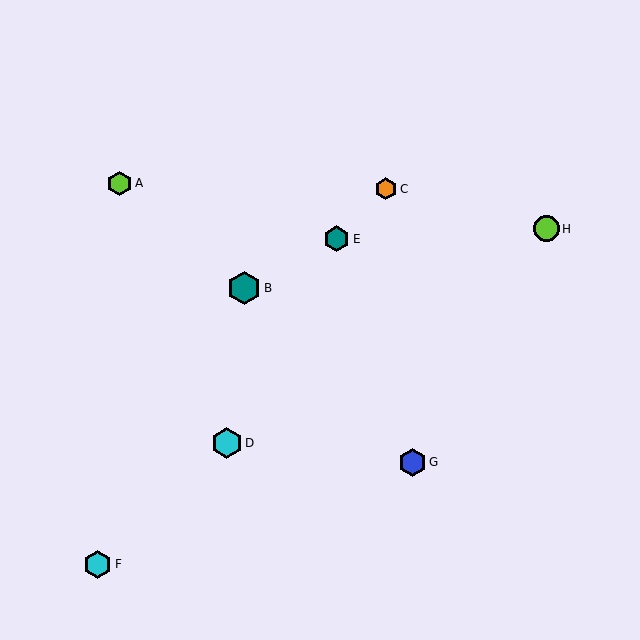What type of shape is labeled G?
Shape G is a blue hexagon.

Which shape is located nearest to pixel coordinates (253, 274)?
The teal hexagon (labeled B) at (244, 288) is nearest to that location.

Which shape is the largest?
The teal hexagon (labeled B) is the largest.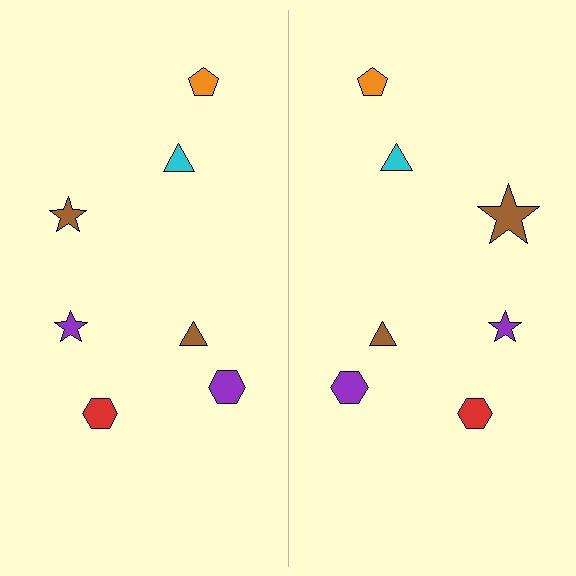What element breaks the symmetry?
The brown star on the right side has a different size than its mirror counterpart.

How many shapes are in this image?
There are 14 shapes in this image.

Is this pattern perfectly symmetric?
No, the pattern is not perfectly symmetric. The brown star on the right side has a different size than its mirror counterpart.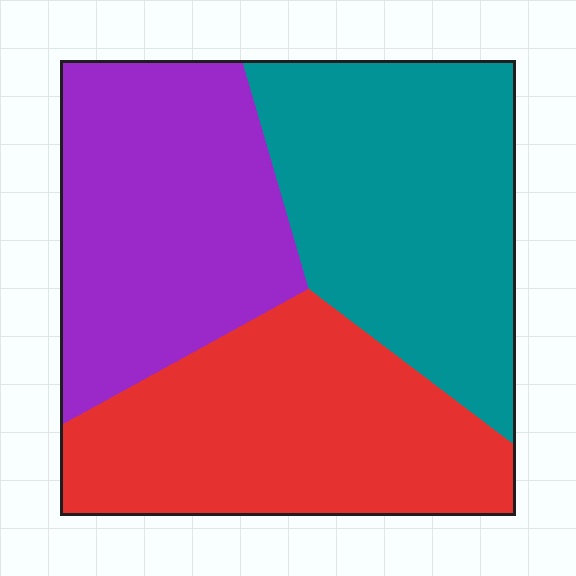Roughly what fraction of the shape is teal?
Teal takes up about one third (1/3) of the shape.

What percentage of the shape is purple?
Purple covers 32% of the shape.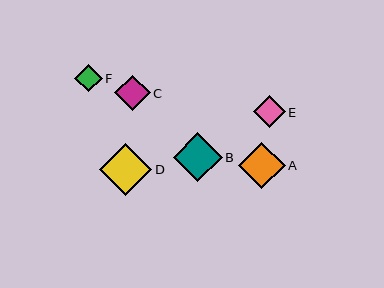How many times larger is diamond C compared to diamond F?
Diamond C is approximately 1.3 times the size of diamond F.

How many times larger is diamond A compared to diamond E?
Diamond A is approximately 1.5 times the size of diamond E.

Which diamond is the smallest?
Diamond F is the smallest with a size of approximately 27 pixels.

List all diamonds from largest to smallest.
From largest to smallest: D, B, A, C, E, F.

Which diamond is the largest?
Diamond D is the largest with a size of approximately 53 pixels.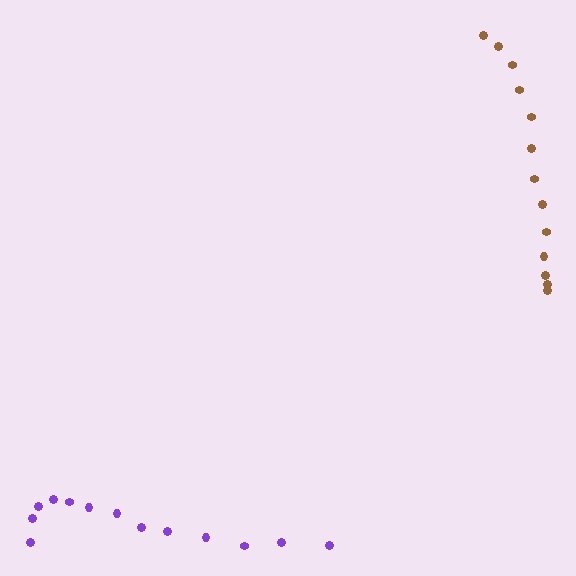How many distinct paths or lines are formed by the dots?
There are 2 distinct paths.